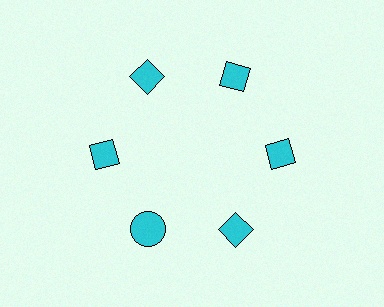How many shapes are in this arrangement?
There are 6 shapes arranged in a ring pattern.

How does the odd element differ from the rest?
It has a different shape: circle instead of diamond.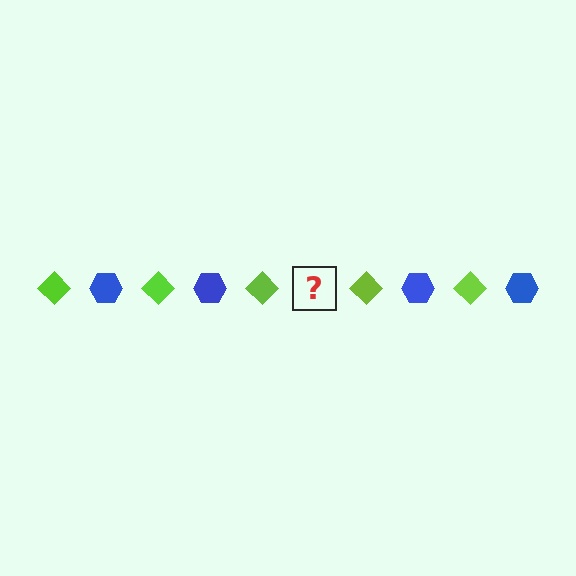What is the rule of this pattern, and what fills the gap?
The rule is that the pattern alternates between lime diamond and blue hexagon. The gap should be filled with a blue hexagon.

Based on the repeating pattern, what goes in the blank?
The blank should be a blue hexagon.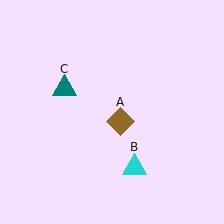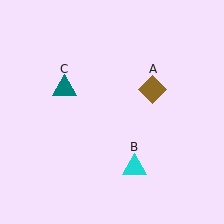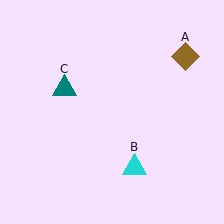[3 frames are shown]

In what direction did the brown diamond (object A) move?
The brown diamond (object A) moved up and to the right.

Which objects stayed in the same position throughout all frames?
Cyan triangle (object B) and teal triangle (object C) remained stationary.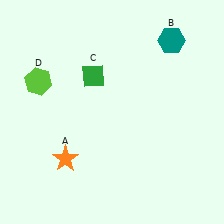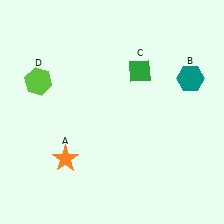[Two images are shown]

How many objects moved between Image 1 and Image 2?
2 objects moved between the two images.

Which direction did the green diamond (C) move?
The green diamond (C) moved right.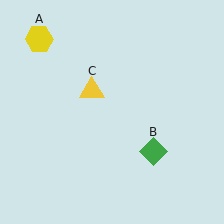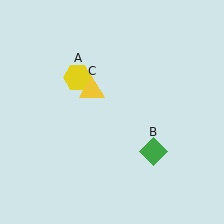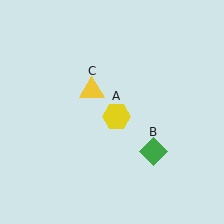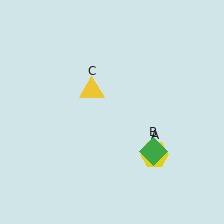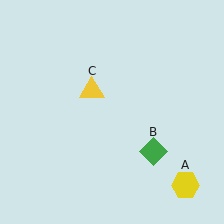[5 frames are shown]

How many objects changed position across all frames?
1 object changed position: yellow hexagon (object A).